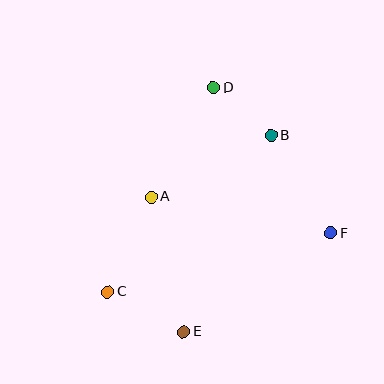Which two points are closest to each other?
Points B and D are closest to each other.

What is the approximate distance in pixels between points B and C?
The distance between B and C is approximately 226 pixels.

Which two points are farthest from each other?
Points D and E are farthest from each other.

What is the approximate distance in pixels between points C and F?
The distance between C and F is approximately 231 pixels.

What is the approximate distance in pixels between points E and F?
The distance between E and F is approximately 177 pixels.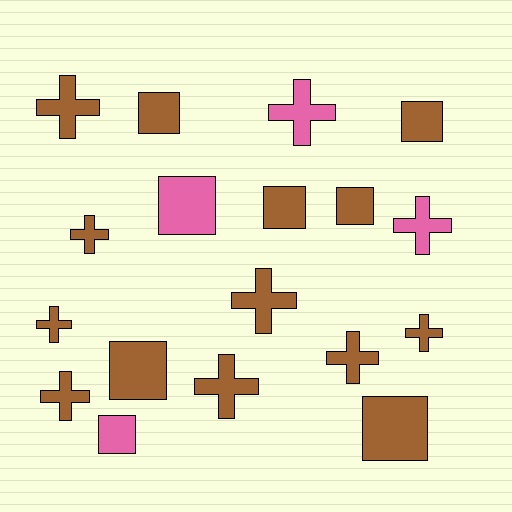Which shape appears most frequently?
Cross, with 10 objects.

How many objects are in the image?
There are 18 objects.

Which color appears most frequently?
Brown, with 14 objects.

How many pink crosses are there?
There are 2 pink crosses.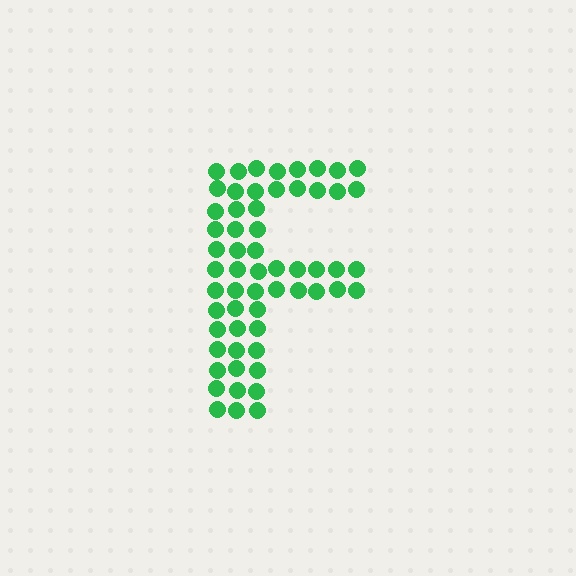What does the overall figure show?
The overall figure shows the letter F.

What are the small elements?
The small elements are circles.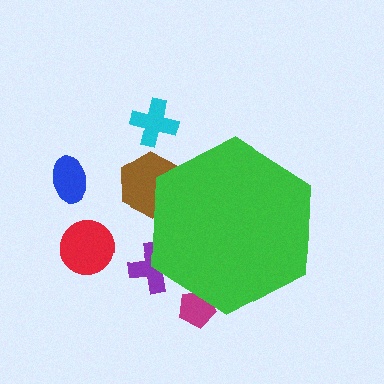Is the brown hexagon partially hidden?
Yes, the brown hexagon is partially hidden behind the green hexagon.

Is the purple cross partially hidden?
Yes, the purple cross is partially hidden behind the green hexagon.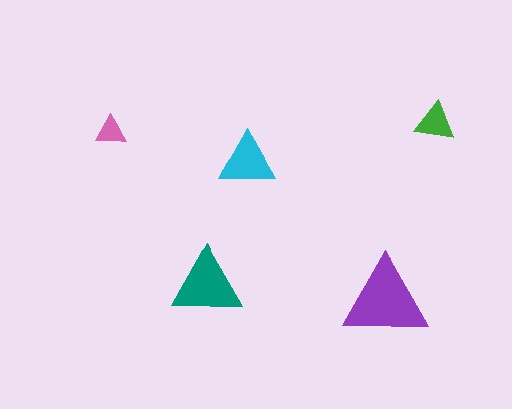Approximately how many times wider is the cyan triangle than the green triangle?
About 1.5 times wider.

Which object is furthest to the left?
The pink triangle is leftmost.